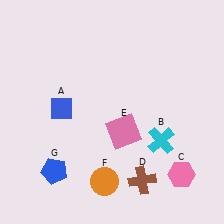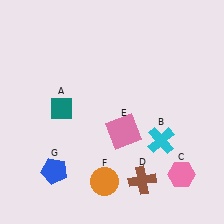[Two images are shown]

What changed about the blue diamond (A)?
In Image 1, A is blue. In Image 2, it changed to teal.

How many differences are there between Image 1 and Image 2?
There is 1 difference between the two images.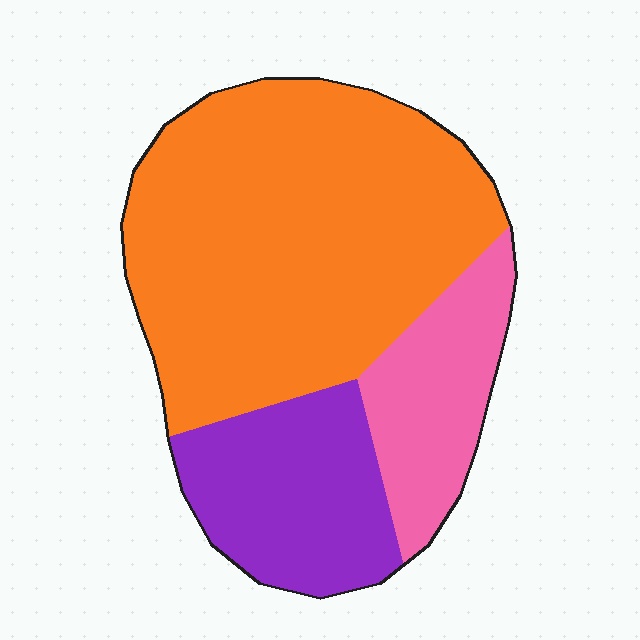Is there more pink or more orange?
Orange.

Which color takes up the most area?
Orange, at roughly 60%.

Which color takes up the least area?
Pink, at roughly 15%.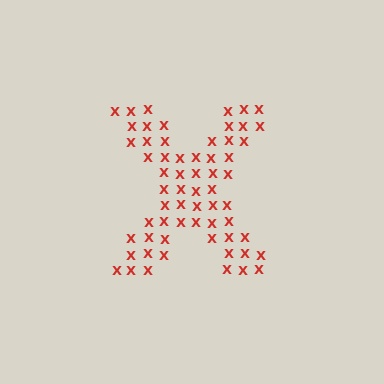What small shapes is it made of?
It is made of small letter X's.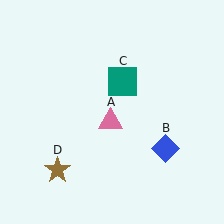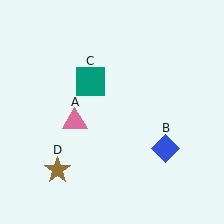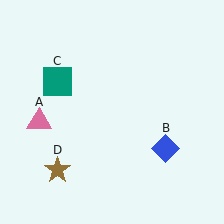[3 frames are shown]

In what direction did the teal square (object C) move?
The teal square (object C) moved left.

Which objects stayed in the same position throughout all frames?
Blue diamond (object B) and brown star (object D) remained stationary.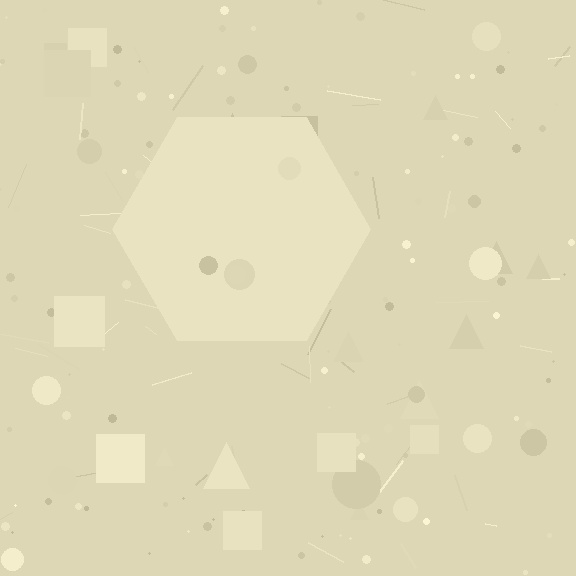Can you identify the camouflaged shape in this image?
The camouflaged shape is a hexagon.